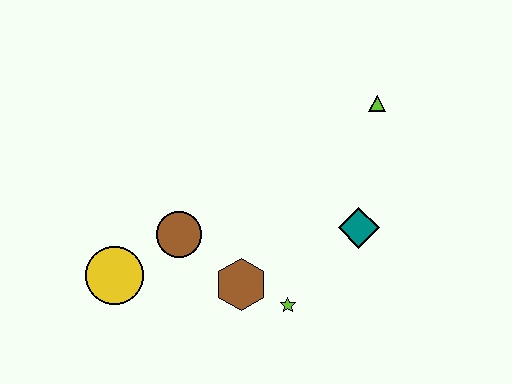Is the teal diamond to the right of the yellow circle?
Yes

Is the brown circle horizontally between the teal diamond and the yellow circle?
Yes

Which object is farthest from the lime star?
The lime triangle is farthest from the lime star.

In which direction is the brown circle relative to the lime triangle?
The brown circle is to the left of the lime triangle.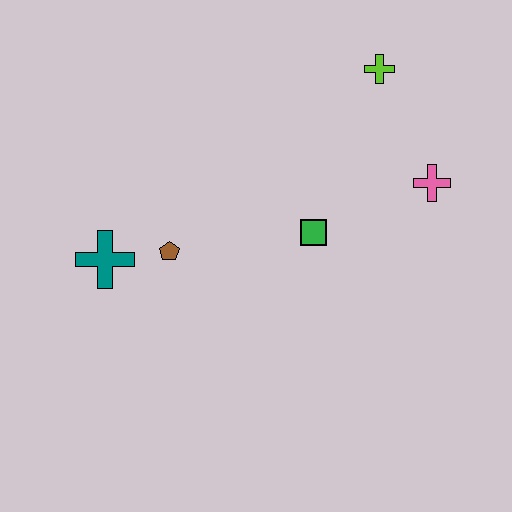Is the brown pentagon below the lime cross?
Yes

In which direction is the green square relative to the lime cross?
The green square is below the lime cross.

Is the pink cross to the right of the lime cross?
Yes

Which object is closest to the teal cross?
The brown pentagon is closest to the teal cross.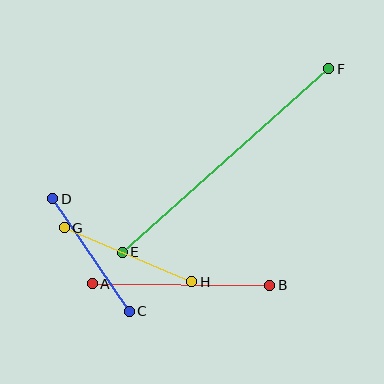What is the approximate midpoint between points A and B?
The midpoint is at approximately (181, 285) pixels.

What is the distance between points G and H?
The distance is approximately 138 pixels.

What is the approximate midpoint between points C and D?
The midpoint is at approximately (91, 255) pixels.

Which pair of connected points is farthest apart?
Points E and F are farthest apart.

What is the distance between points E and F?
The distance is approximately 276 pixels.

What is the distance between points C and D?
The distance is approximately 136 pixels.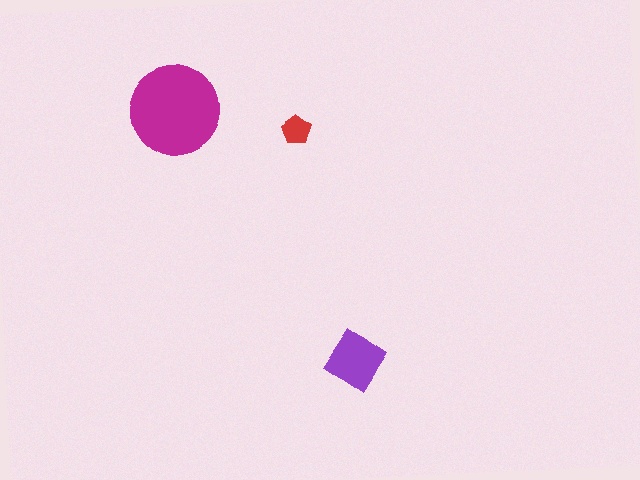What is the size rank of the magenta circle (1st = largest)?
1st.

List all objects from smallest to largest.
The red pentagon, the purple diamond, the magenta circle.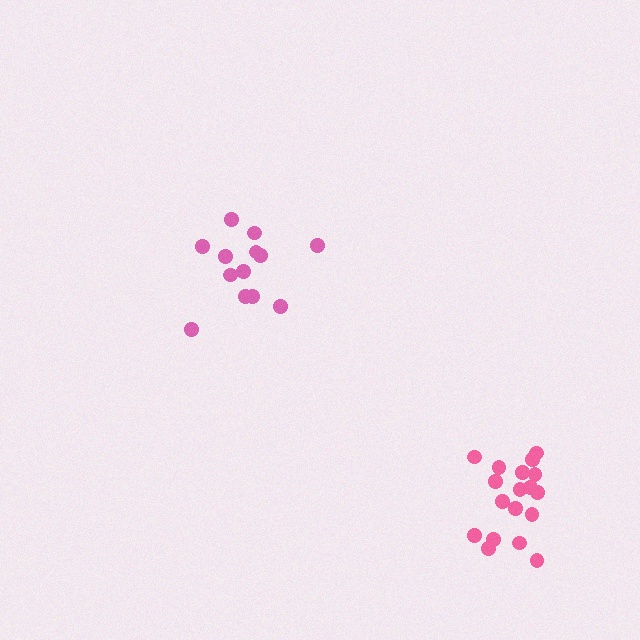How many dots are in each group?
Group 1: 18 dots, Group 2: 13 dots (31 total).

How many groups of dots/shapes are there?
There are 2 groups.